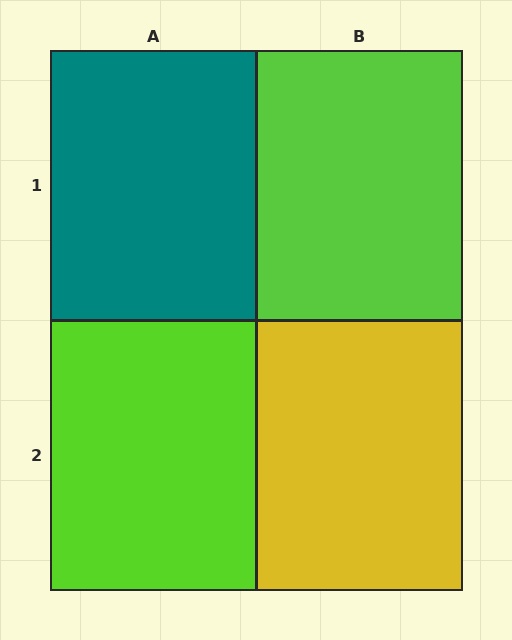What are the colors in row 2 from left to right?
Lime, yellow.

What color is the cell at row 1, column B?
Lime.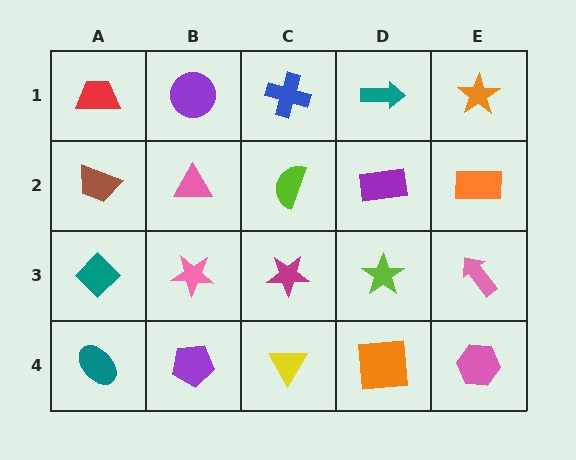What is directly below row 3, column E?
A pink hexagon.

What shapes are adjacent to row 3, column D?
A purple rectangle (row 2, column D), an orange square (row 4, column D), a magenta star (row 3, column C), a pink arrow (row 3, column E).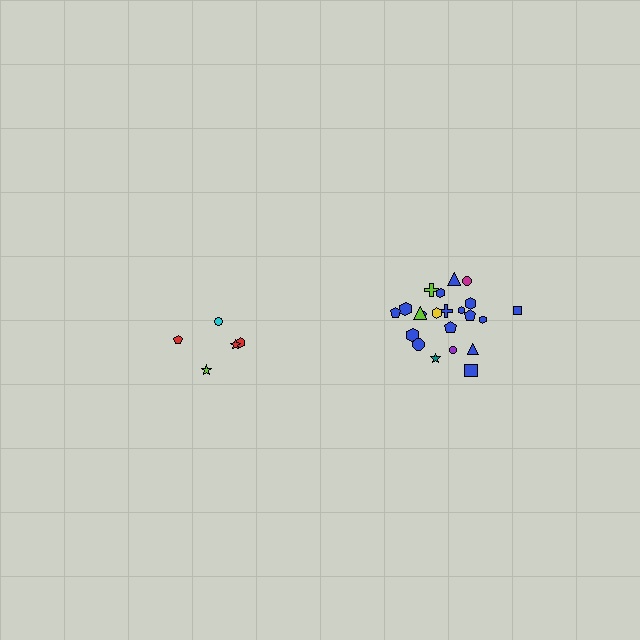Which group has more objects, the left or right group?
The right group.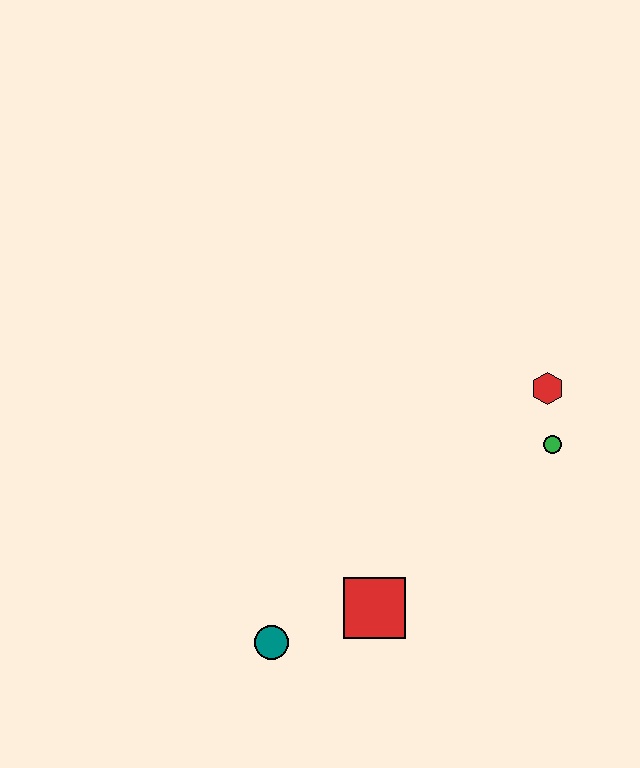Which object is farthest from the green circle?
The teal circle is farthest from the green circle.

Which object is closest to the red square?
The teal circle is closest to the red square.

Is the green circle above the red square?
Yes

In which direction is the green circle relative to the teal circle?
The green circle is to the right of the teal circle.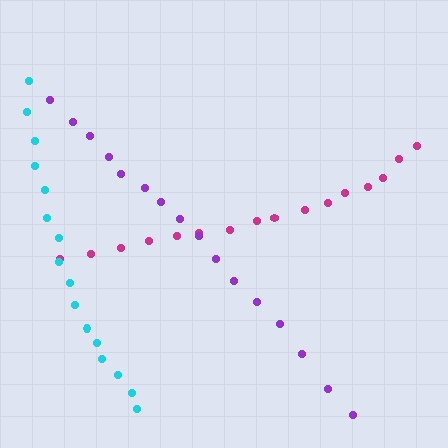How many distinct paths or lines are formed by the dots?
There are 3 distinct paths.